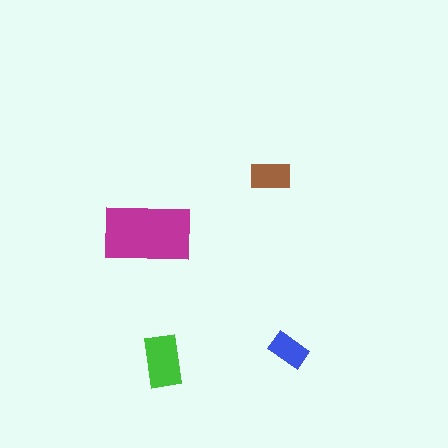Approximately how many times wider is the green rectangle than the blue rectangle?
About 1.5 times wider.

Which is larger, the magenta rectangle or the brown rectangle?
The magenta one.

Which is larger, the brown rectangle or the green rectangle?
The green one.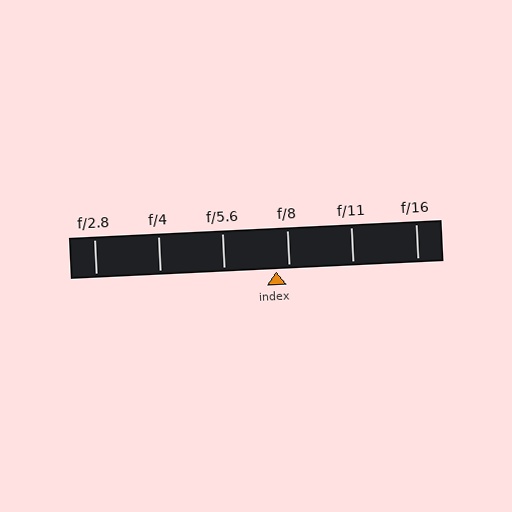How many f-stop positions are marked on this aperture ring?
There are 6 f-stop positions marked.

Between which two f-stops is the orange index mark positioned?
The index mark is between f/5.6 and f/8.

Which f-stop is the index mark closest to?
The index mark is closest to f/8.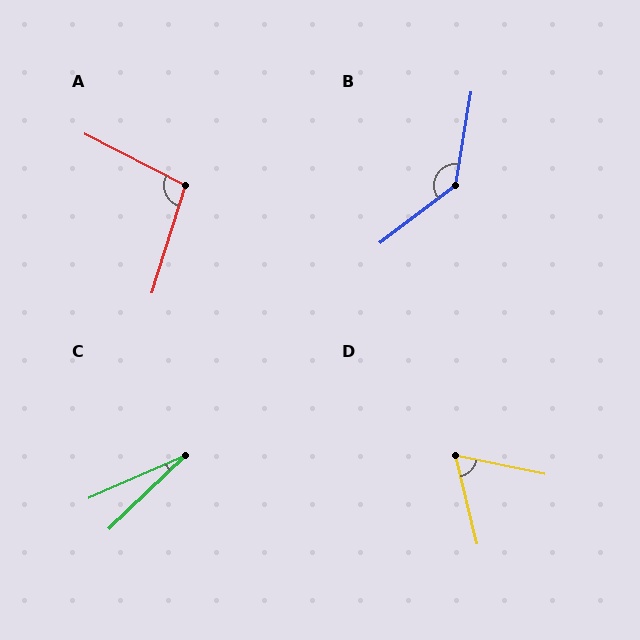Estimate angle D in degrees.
Approximately 64 degrees.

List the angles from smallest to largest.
C (20°), D (64°), A (100°), B (137°).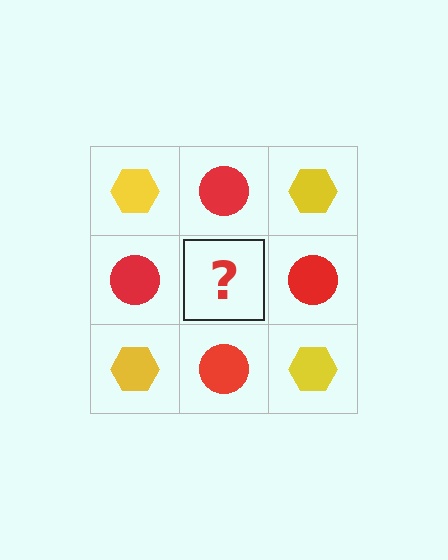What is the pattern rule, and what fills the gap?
The rule is that it alternates yellow hexagon and red circle in a checkerboard pattern. The gap should be filled with a yellow hexagon.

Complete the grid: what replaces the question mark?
The question mark should be replaced with a yellow hexagon.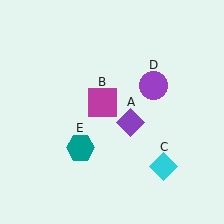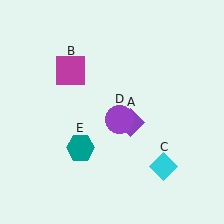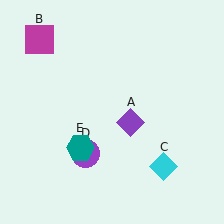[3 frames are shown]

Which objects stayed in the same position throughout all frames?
Purple diamond (object A) and cyan diamond (object C) and teal hexagon (object E) remained stationary.